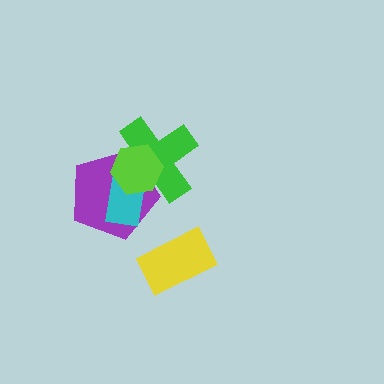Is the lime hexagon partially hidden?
No, no other shape covers it.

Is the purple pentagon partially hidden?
Yes, it is partially covered by another shape.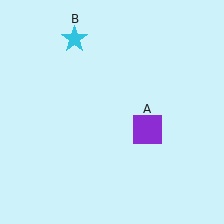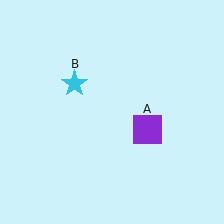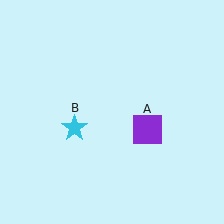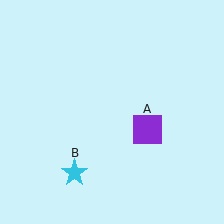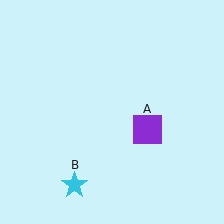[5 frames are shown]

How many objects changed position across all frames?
1 object changed position: cyan star (object B).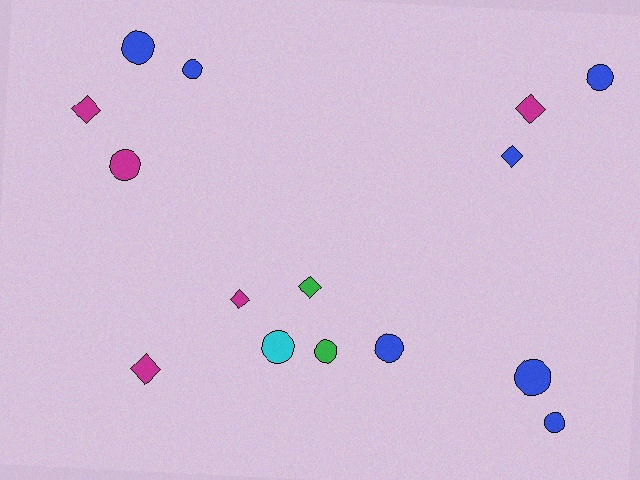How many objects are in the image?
There are 15 objects.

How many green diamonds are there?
There is 1 green diamond.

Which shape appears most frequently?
Circle, with 9 objects.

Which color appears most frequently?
Blue, with 7 objects.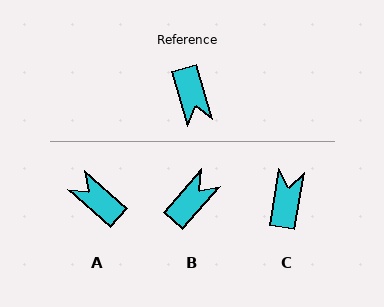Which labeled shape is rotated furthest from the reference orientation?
C, about 155 degrees away.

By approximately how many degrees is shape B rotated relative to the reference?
Approximately 123 degrees counter-clockwise.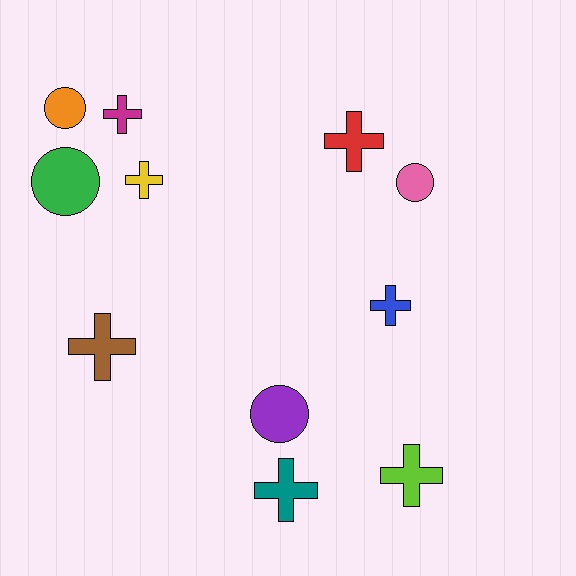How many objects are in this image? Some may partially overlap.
There are 11 objects.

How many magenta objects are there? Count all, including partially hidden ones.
There is 1 magenta object.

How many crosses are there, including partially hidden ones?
There are 7 crosses.